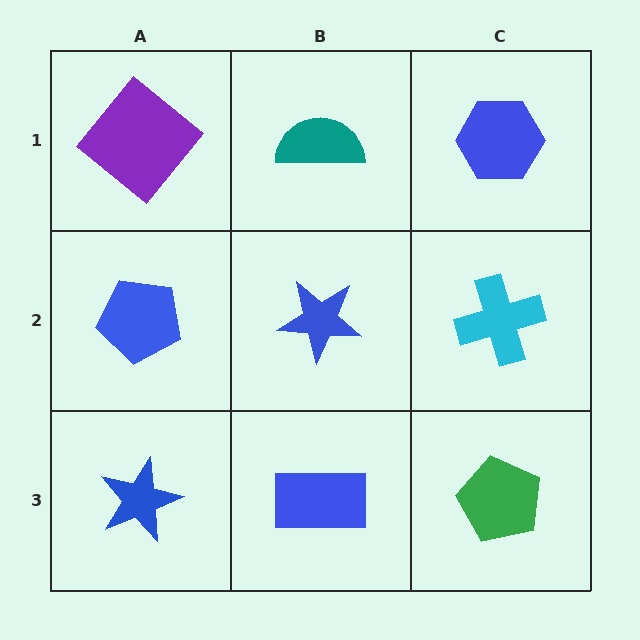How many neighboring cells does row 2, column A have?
3.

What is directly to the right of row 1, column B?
A blue hexagon.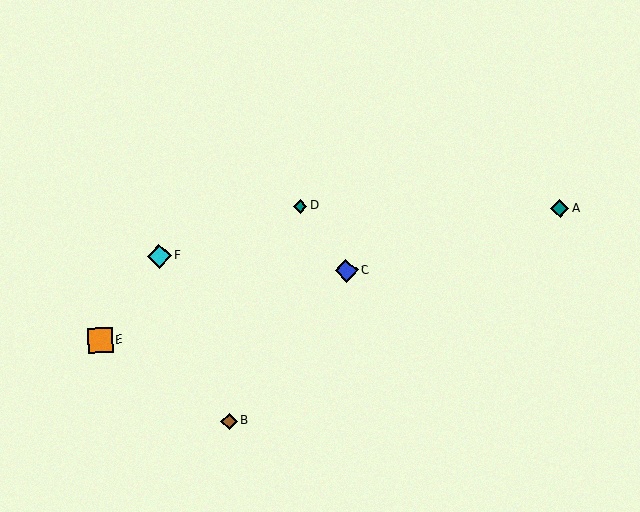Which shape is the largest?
The orange square (labeled E) is the largest.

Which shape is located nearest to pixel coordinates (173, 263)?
The cyan diamond (labeled F) at (159, 256) is nearest to that location.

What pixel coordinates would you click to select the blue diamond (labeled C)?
Click at (346, 271) to select the blue diamond C.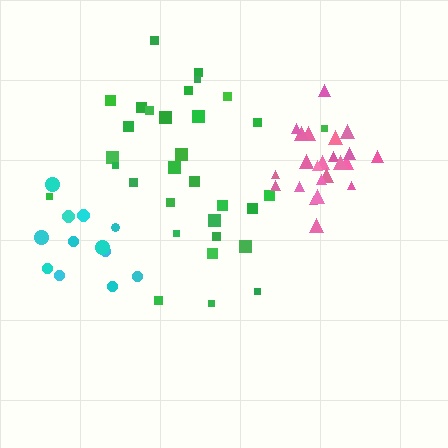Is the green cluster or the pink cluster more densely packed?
Pink.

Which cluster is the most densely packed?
Pink.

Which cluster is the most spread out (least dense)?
Green.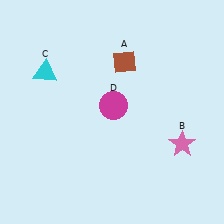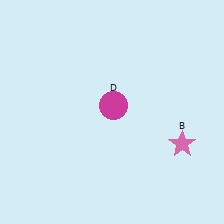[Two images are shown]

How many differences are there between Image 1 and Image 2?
There are 2 differences between the two images.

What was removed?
The cyan triangle (C), the brown diamond (A) were removed in Image 2.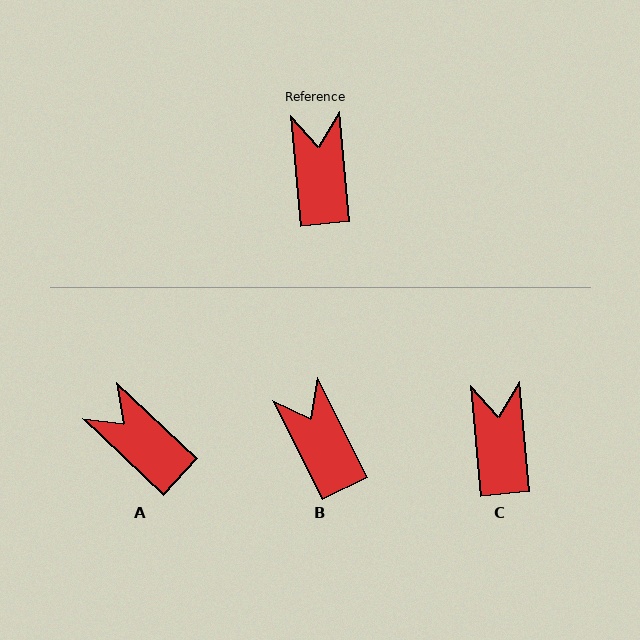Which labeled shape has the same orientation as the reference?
C.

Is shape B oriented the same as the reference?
No, it is off by about 21 degrees.